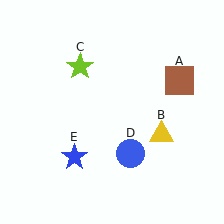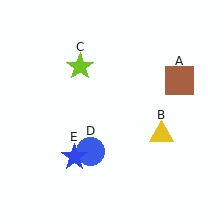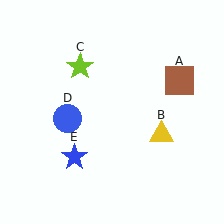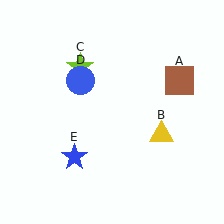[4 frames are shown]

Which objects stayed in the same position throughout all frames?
Brown square (object A) and yellow triangle (object B) and lime star (object C) and blue star (object E) remained stationary.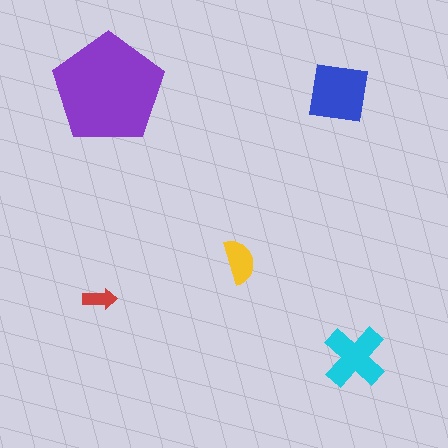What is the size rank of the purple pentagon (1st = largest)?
1st.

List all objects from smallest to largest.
The red arrow, the yellow semicircle, the cyan cross, the blue square, the purple pentagon.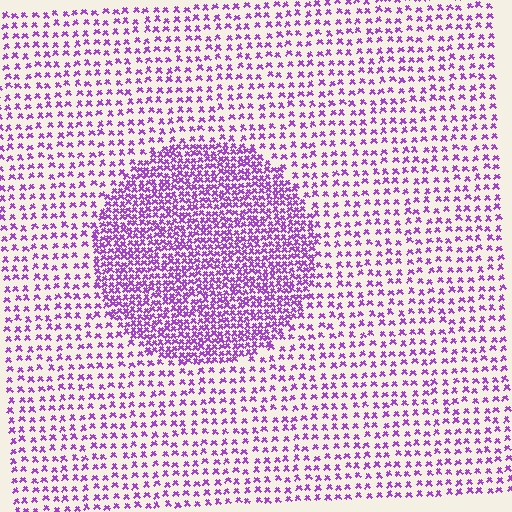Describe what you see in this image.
The image contains small purple elements arranged at two different densities. A circle-shaped region is visible where the elements are more densely packed than the surrounding area.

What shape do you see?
I see a circle.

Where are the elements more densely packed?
The elements are more densely packed inside the circle boundary.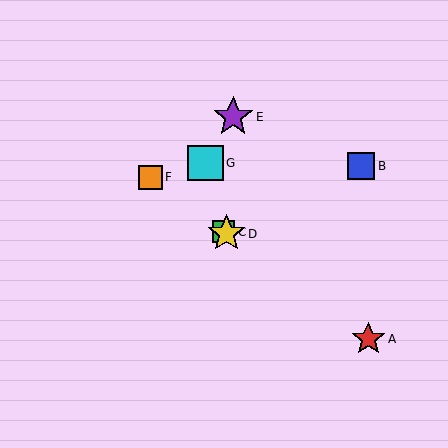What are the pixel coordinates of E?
Object E is at (233, 117).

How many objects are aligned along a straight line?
4 objects (A, C, D, F) are aligned along a straight line.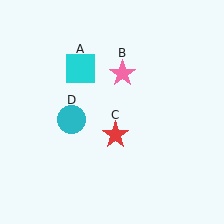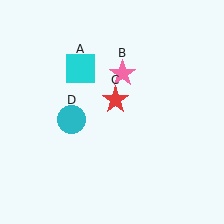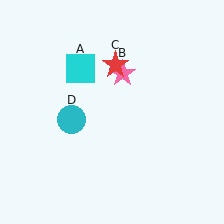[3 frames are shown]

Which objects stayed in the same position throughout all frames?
Cyan square (object A) and pink star (object B) and cyan circle (object D) remained stationary.